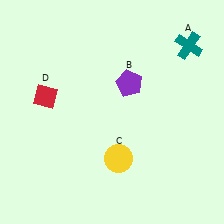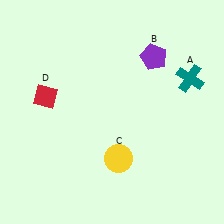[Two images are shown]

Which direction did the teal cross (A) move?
The teal cross (A) moved down.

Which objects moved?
The objects that moved are: the teal cross (A), the purple pentagon (B).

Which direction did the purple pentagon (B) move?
The purple pentagon (B) moved up.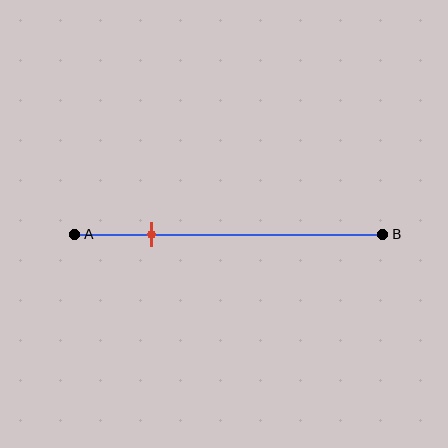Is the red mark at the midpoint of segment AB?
No, the mark is at about 25% from A, not at the 50% midpoint.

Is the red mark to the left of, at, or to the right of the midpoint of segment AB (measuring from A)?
The red mark is to the left of the midpoint of segment AB.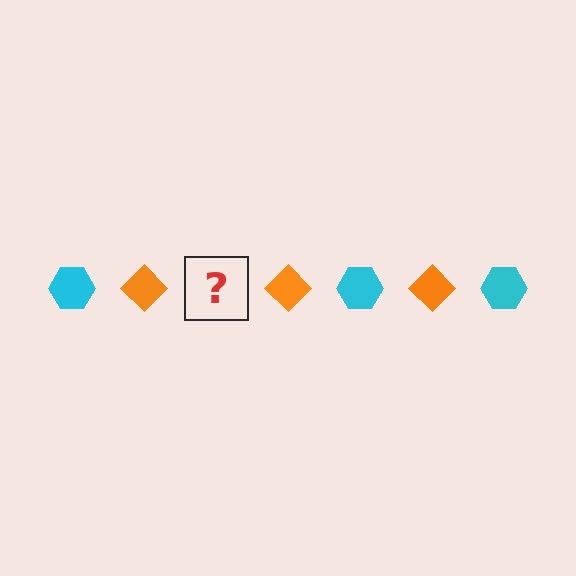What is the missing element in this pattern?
The missing element is a cyan hexagon.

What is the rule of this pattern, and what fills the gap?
The rule is that the pattern alternates between cyan hexagon and orange diamond. The gap should be filled with a cyan hexagon.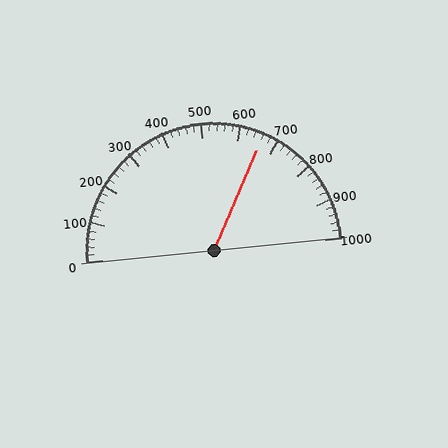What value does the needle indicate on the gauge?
The needle indicates approximately 660.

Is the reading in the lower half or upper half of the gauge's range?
The reading is in the upper half of the range (0 to 1000).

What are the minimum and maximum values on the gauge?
The gauge ranges from 0 to 1000.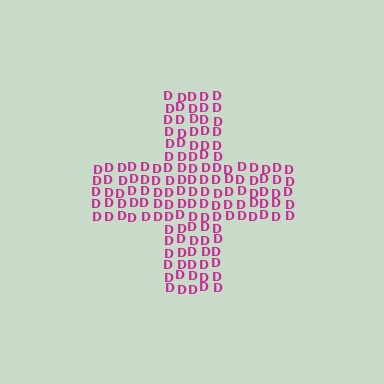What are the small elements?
The small elements are letter D's.